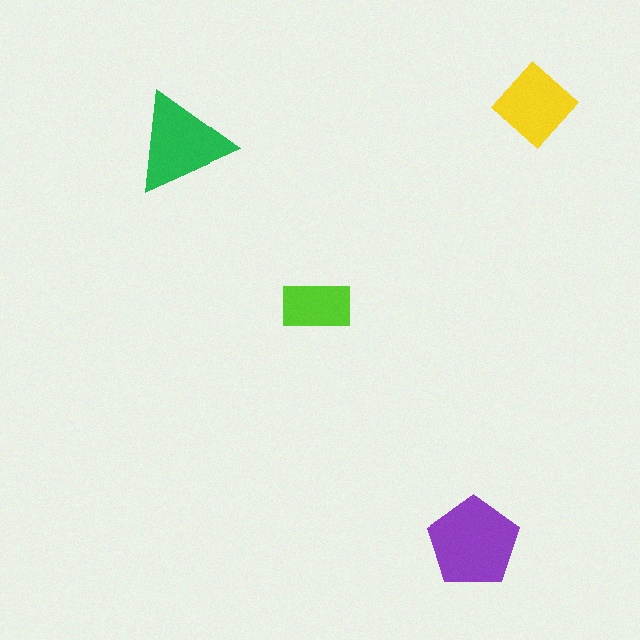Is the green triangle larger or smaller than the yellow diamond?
Larger.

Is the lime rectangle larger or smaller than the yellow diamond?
Smaller.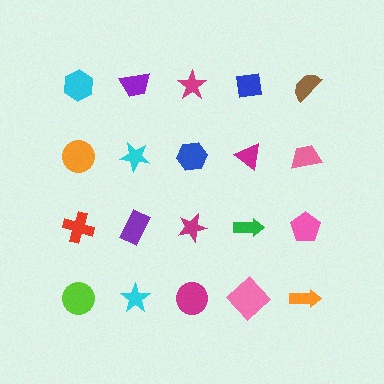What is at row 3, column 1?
A red cross.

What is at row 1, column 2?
A purple trapezoid.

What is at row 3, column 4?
A green arrow.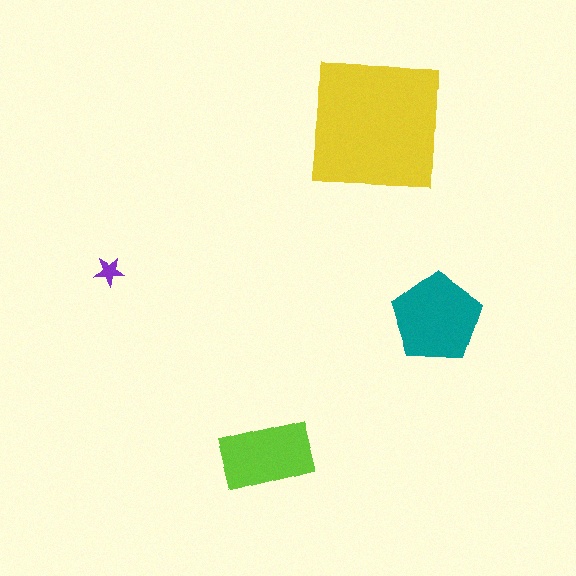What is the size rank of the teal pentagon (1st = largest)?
2nd.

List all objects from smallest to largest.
The purple star, the lime rectangle, the teal pentagon, the yellow square.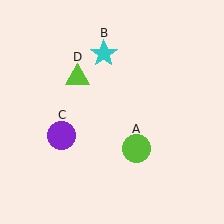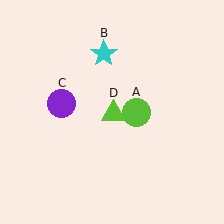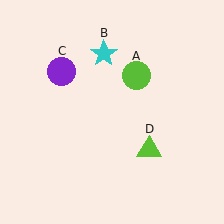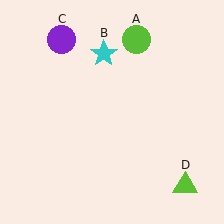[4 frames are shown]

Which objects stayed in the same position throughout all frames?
Cyan star (object B) remained stationary.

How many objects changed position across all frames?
3 objects changed position: lime circle (object A), purple circle (object C), lime triangle (object D).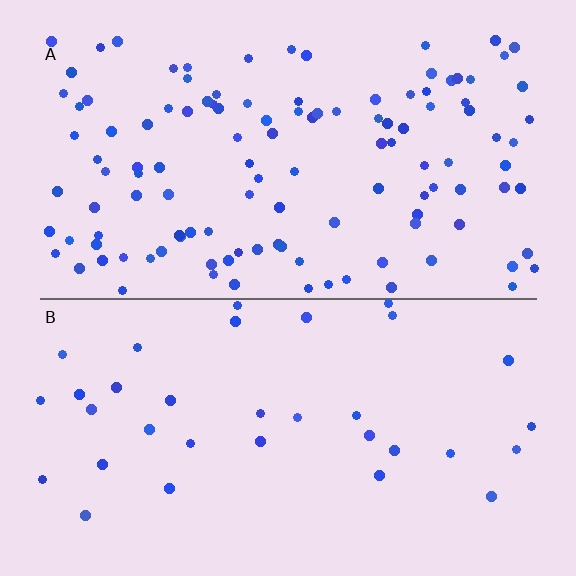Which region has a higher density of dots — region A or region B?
A (the top).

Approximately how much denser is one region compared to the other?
Approximately 3.5× — region A over region B.